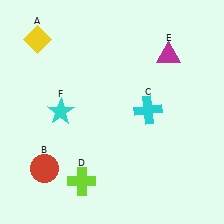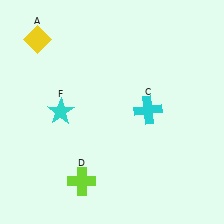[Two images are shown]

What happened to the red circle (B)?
The red circle (B) was removed in Image 2. It was in the bottom-left area of Image 1.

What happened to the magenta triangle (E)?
The magenta triangle (E) was removed in Image 2. It was in the top-right area of Image 1.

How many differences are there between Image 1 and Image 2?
There are 2 differences between the two images.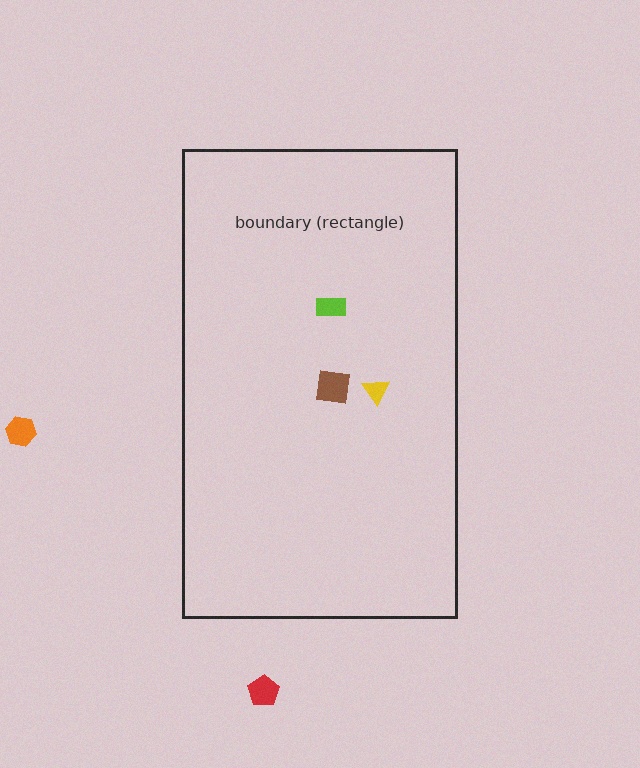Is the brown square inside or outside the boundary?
Inside.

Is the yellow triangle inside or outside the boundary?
Inside.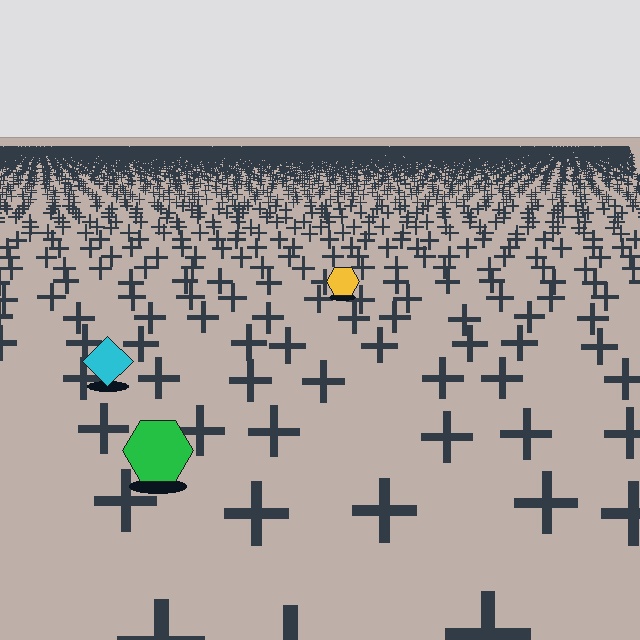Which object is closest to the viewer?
The green hexagon is closest. The texture marks near it are larger and more spread out.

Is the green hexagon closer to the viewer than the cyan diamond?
Yes. The green hexagon is closer — you can tell from the texture gradient: the ground texture is coarser near it.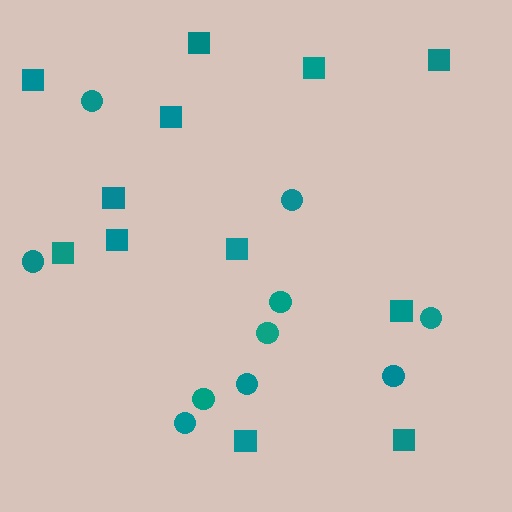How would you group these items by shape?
There are 2 groups: one group of circles (10) and one group of squares (12).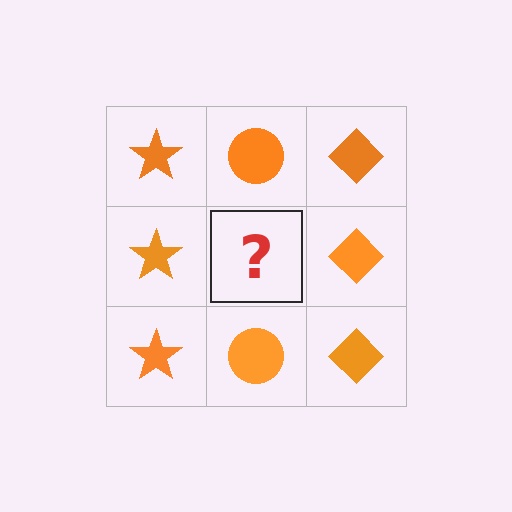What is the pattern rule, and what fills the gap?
The rule is that each column has a consistent shape. The gap should be filled with an orange circle.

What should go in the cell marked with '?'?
The missing cell should contain an orange circle.